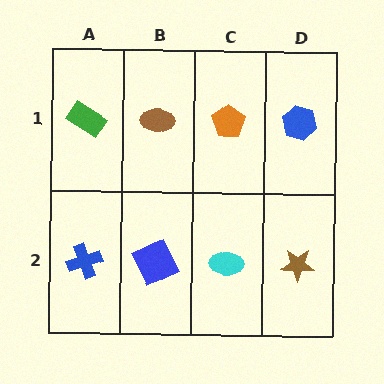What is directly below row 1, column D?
A brown star.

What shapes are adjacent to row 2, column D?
A blue hexagon (row 1, column D), a cyan ellipse (row 2, column C).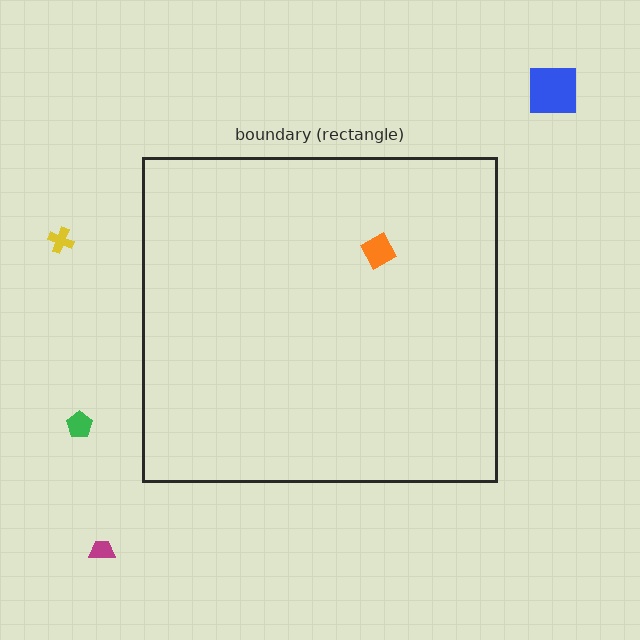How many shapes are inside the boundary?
1 inside, 4 outside.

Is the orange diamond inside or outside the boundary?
Inside.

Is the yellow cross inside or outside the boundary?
Outside.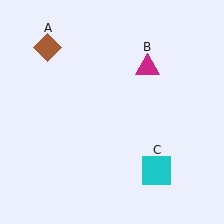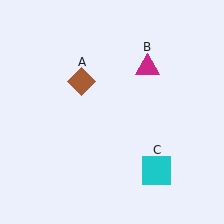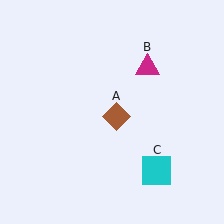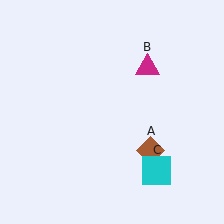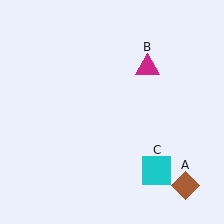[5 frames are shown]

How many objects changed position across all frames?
1 object changed position: brown diamond (object A).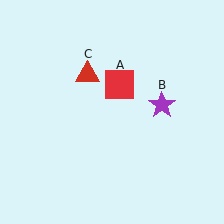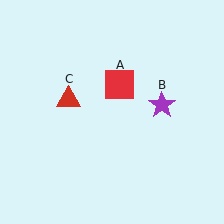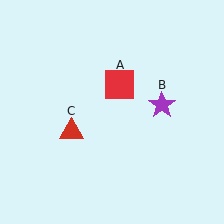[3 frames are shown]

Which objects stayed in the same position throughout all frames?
Red square (object A) and purple star (object B) remained stationary.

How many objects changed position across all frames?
1 object changed position: red triangle (object C).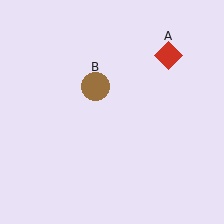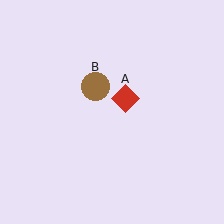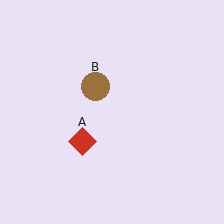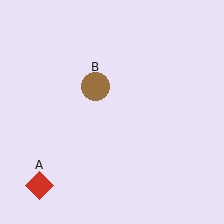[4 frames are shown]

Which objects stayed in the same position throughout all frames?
Brown circle (object B) remained stationary.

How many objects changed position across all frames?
1 object changed position: red diamond (object A).